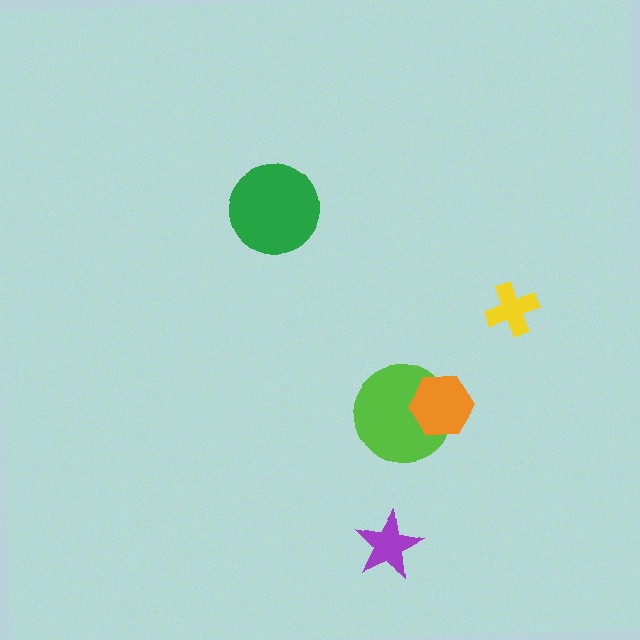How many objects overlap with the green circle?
0 objects overlap with the green circle.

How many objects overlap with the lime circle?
1 object overlaps with the lime circle.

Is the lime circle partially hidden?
Yes, it is partially covered by another shape.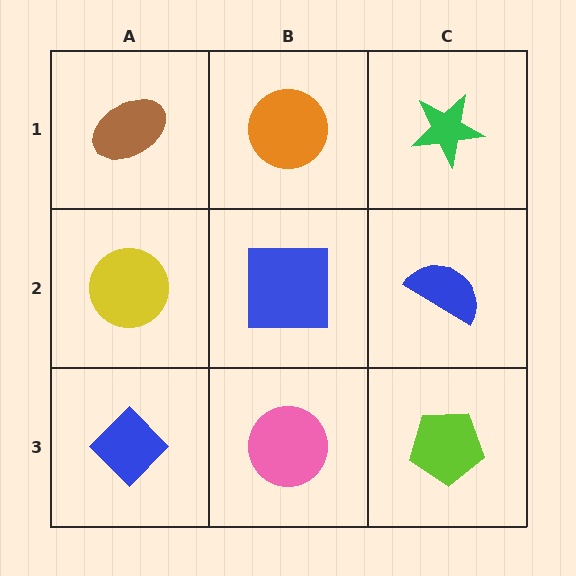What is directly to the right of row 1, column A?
An orange circle.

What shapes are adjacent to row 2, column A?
A brown ellipse (row 1, column A), a blue diamond (row 3, column A), a blue square (row 2, column B).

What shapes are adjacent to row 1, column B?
A blue square (row 2, column B), a brown ellipse (row 1, column A), a green star (row 1, column C).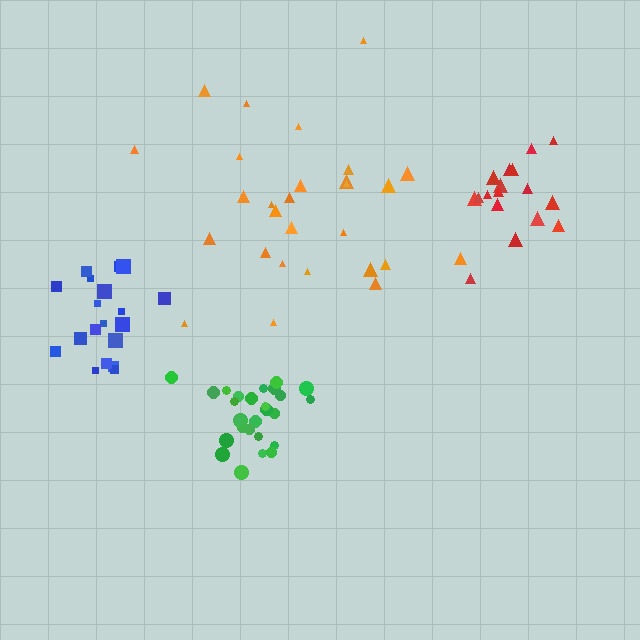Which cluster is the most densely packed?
Green.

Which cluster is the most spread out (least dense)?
Orange.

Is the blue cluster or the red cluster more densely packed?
Red.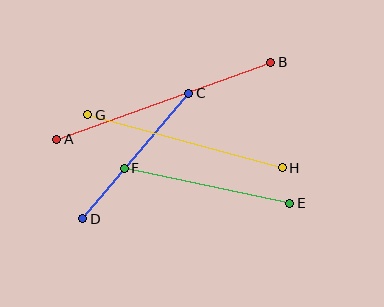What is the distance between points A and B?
The distance is approximately 227 pixels.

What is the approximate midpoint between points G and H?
The midpoint is at approximately (185, 141) pixels.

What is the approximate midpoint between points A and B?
The midpoint is at approximately (164, 101) pixels.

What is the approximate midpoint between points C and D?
The midpoint is at approximately (136, 156) pixels.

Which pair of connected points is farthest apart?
Points A and B are farthest apart.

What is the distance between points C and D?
The distance is approximately 165 pixels.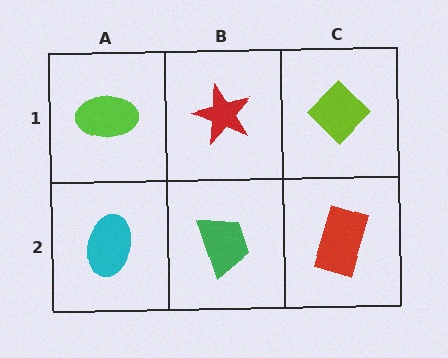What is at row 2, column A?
A cyan ellipse.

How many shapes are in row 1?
3 shapes.